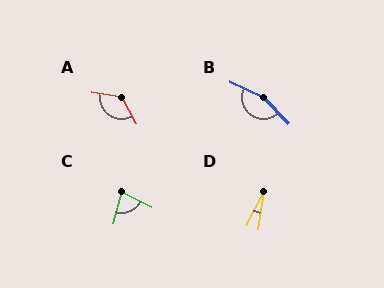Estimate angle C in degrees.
Approximately 78 degrees.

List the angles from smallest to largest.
D (19°), C (78°), A (126°), B (160°).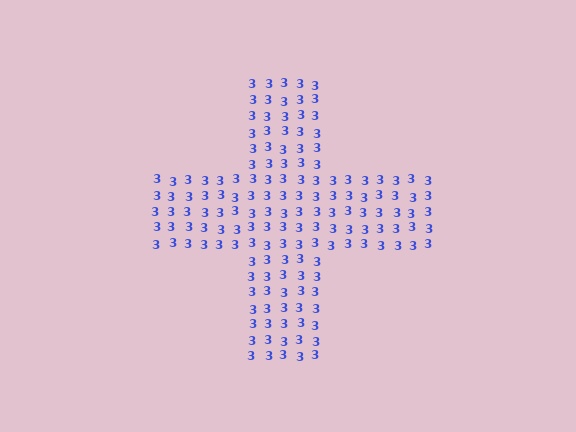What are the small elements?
The small elements are digit 3's.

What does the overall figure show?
The overall figure shows a cross.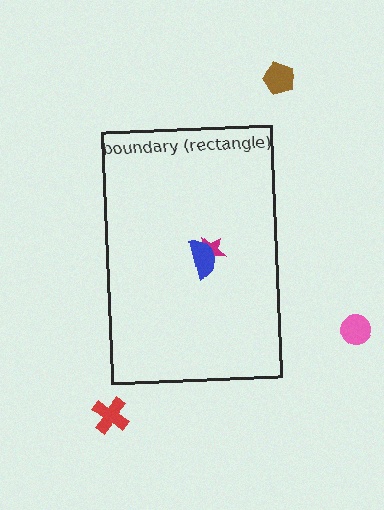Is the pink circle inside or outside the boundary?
Outside.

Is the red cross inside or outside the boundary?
Outside.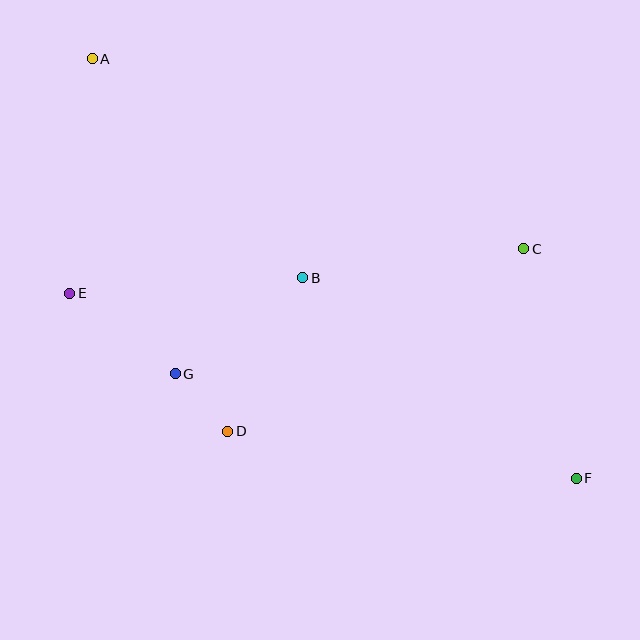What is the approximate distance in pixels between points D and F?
The distance between D and F is approximately 351 pixels.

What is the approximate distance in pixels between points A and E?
The distance between A and E is approximately 236 pixels.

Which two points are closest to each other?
Points D and G are closest to each other.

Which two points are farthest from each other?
Points A and F are farthest from each other.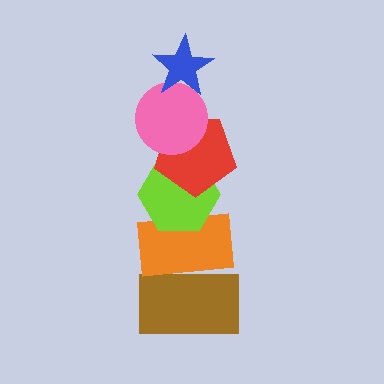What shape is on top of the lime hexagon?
The red pentagon is on top of the lime hexagon.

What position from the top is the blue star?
The blue star is 1st from the top.